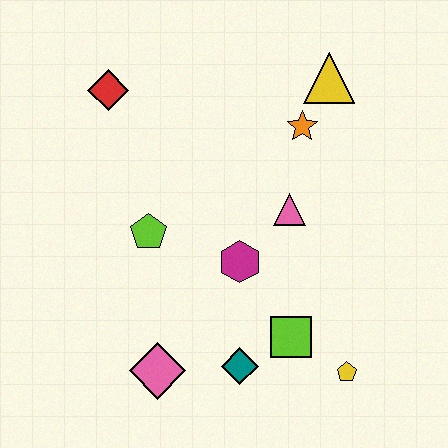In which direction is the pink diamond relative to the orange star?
The pink diamond is below the orange star.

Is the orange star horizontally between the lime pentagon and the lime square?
No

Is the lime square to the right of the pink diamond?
Yes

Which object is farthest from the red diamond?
The yellow pentagon is farthest from the red diamond.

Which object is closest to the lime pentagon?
The magenta hexagon is closest to the lime pentagon.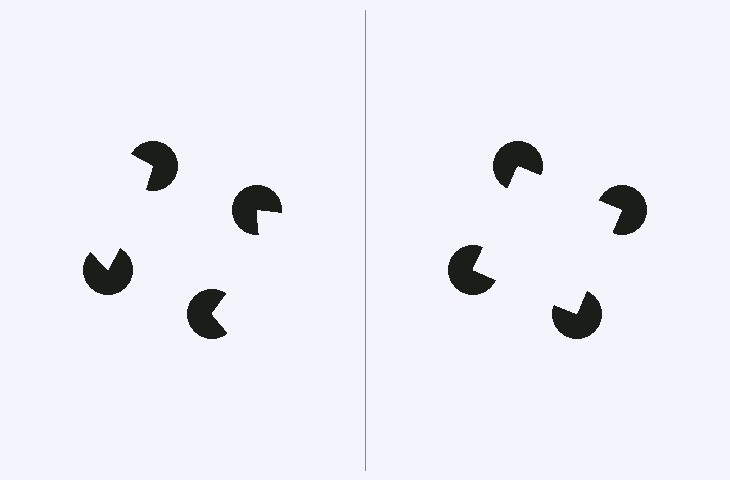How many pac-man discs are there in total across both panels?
8 — 4 on each side.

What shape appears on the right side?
An illusory square.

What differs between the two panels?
The pac-man discs are positioned identically on both sides; only the wedge orientations differ. On the right they align to a square; on the left they are misaligned.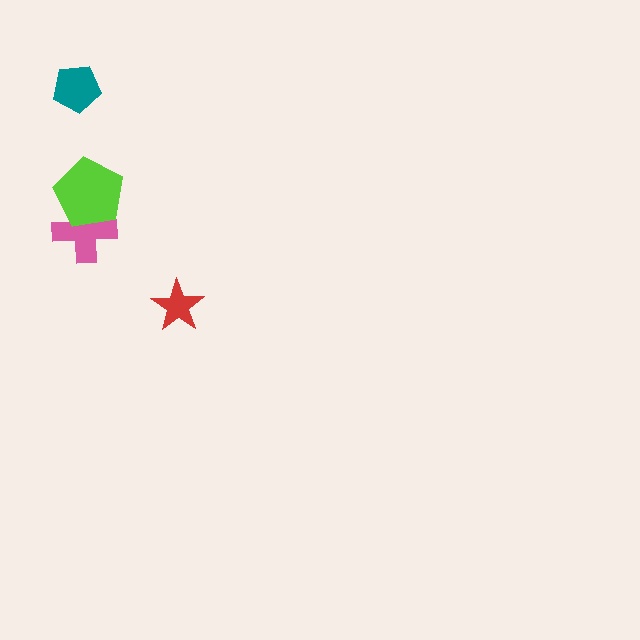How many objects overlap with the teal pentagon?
0 objects overlap with the teal pentagon.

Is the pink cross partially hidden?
Yes, it is partially covered by another shape.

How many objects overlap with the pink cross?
1 object overlaps with the pink cross.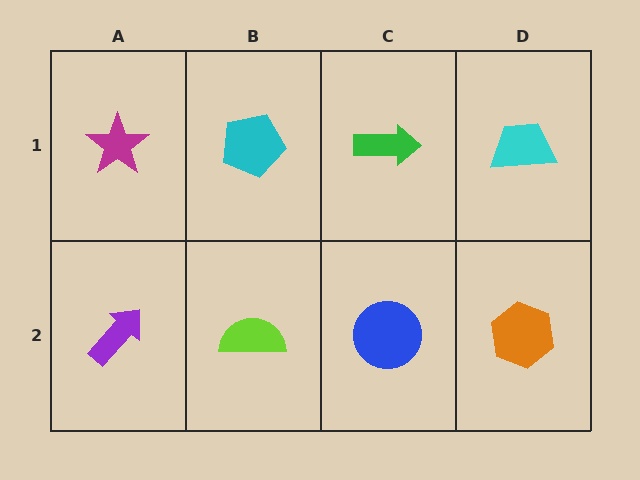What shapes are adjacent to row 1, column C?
A blue circle (row 2, column C), a cyan pentagon (row 1, column B), a cyan trapezoid (row 1, column D).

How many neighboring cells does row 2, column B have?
3.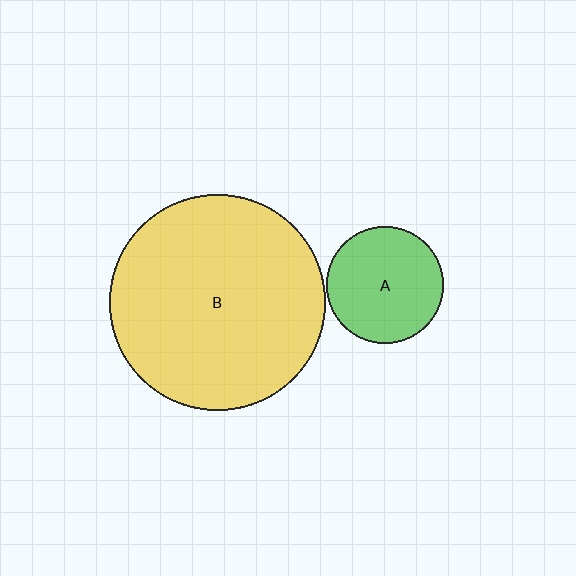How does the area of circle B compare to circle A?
Approximately 3.4 times.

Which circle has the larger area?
Circle B (yellow).